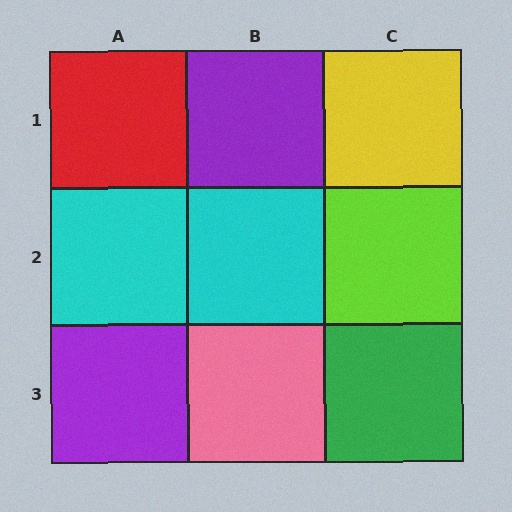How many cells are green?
1 cell is green.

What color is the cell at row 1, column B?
Purple.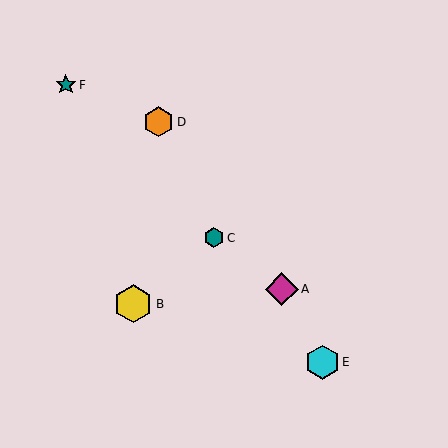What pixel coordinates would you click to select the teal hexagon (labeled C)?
Click at (214, 238) to select the teal hexagon C.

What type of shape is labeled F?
Shape F is a teal star.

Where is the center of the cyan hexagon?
The center of the cyan hexagon is at (322, 362).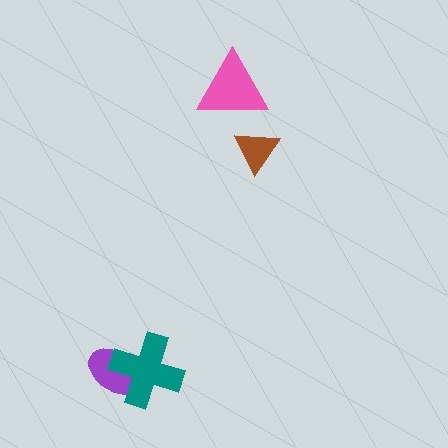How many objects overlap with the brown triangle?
0 objects overlap with the brown triangle.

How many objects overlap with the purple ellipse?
1 object overlaps with the purple ellipse.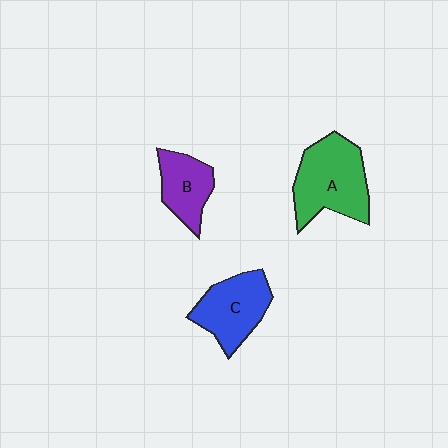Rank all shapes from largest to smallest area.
From largest to smallest: A (green), C (blue), B (purple).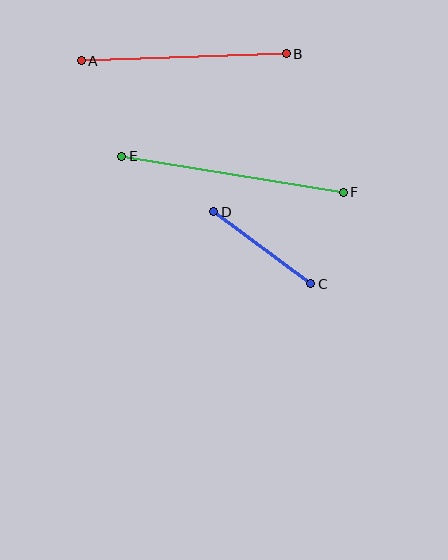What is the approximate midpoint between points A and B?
The midpoint is at approximately (184, 57) pixels.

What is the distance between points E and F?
The distance is approximately 225 pixels.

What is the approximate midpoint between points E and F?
The midpoint is at approximately (232, 174) pixels.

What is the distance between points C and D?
The distance is approximately 121 pixels.